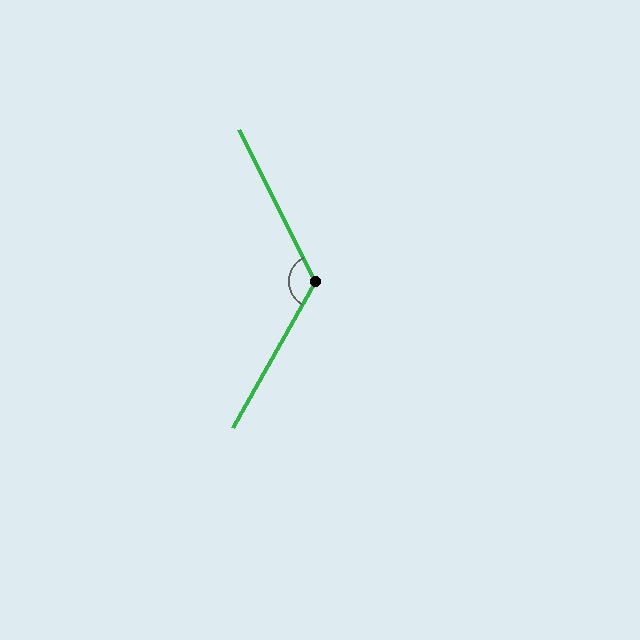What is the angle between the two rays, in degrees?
Approximately 124 degrees.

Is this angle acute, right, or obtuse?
It is obtuse.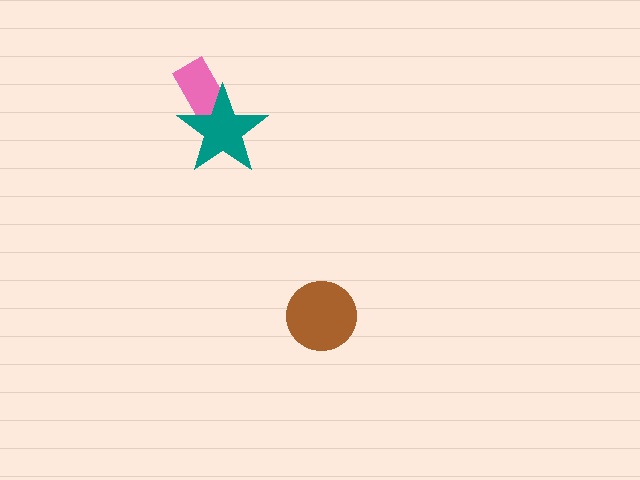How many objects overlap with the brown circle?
0 objects overlap with the brown circle.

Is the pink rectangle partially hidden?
Yes, it is partially covered by another shape.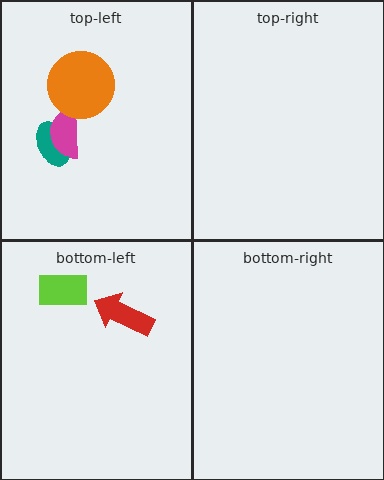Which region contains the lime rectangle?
The bottom-left region.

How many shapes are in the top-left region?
3.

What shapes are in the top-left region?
The teal ellipse, the magenta semicircle, the orange circle.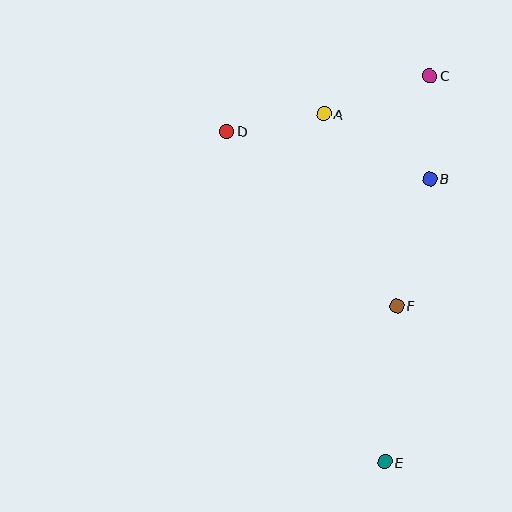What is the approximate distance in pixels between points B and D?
The distance between B and D is approximately 209 pixels.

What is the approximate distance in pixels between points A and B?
The distance between A and B is approximately 124 pixels.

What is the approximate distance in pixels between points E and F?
The distance between E and F is approximately 157 pixels.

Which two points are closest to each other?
Points A and D are closest to each other.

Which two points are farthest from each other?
Points C and E are farthest from each other.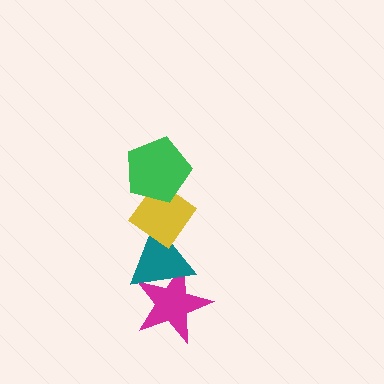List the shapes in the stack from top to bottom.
From top to bottom: the green pentagon, the yellow diamond, the teal triangle, the magenta star.